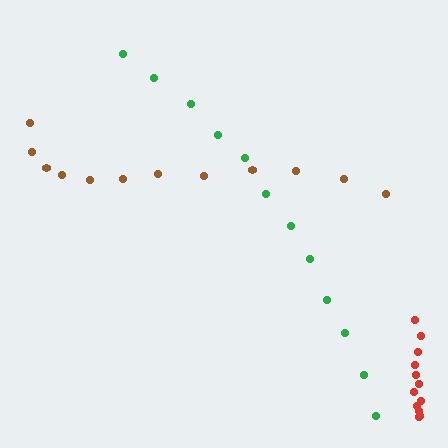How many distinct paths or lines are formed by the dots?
There are 3 distinct paths.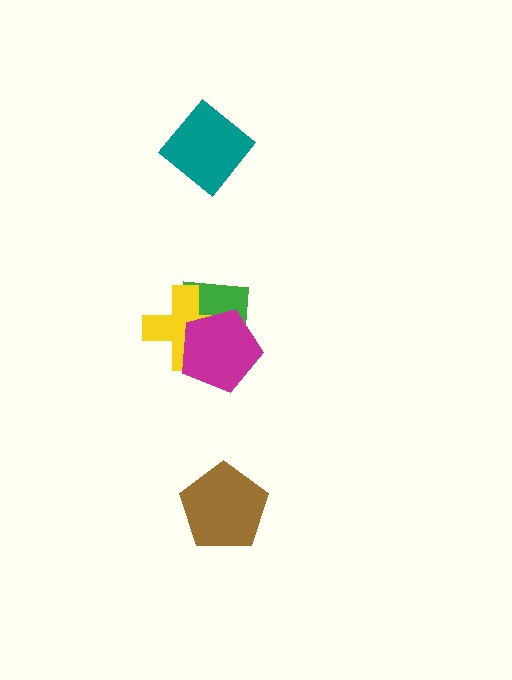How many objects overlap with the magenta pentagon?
2 objects overlap with the magenta pentagon.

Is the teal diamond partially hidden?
No, no other shape covers it.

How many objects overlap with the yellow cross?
2 objects overlap with the yellow cross.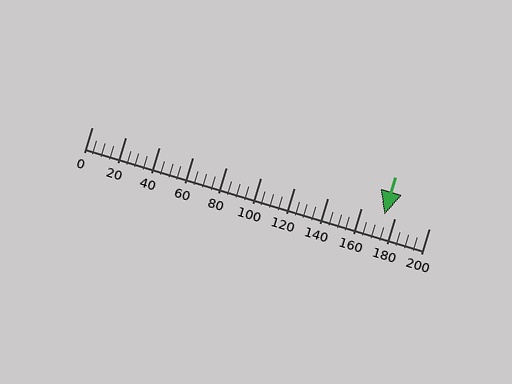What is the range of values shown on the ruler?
The ruler shows values from 0 to 200.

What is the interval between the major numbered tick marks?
The major tick marks are spaced 20 units apart.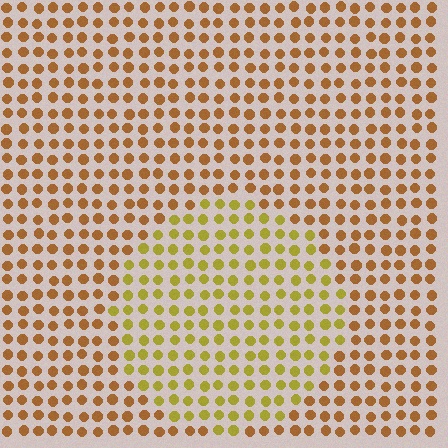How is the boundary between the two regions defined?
The boundary is defined purely by a slight shift in hue (about 31 degrees). Spacing, size, and orientation are identical on both sides.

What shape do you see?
I see a circle.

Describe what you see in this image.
The image is filled with small brown elements in a uniform arrangement. A circle-shaped region is visible where the elements are tinted to a slightly different hue, forming a subtle color boundary.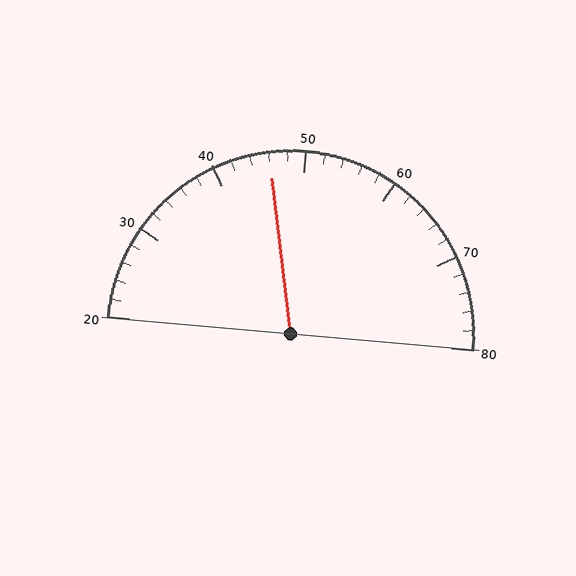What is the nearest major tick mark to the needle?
The nearest major tick mark is 50.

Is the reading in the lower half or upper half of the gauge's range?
The reading is in the lower half of the range (20 to 80).